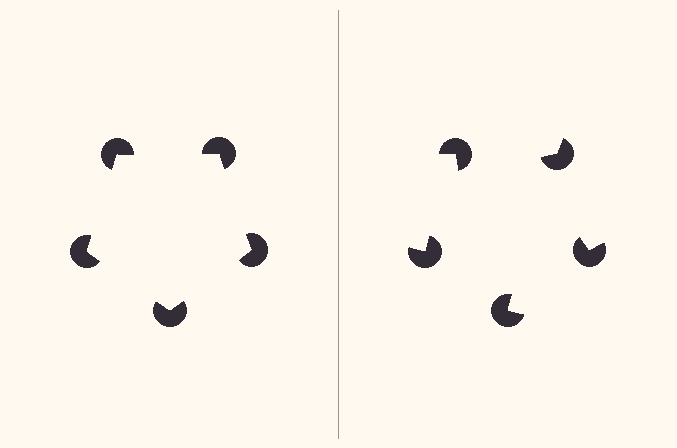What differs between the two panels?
The pac-man discs are positioned identically on both sides; only the wedge orientations differ. On the left they align to a pentagon; on the right they are misaligned.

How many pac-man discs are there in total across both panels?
10 — 5 on each side.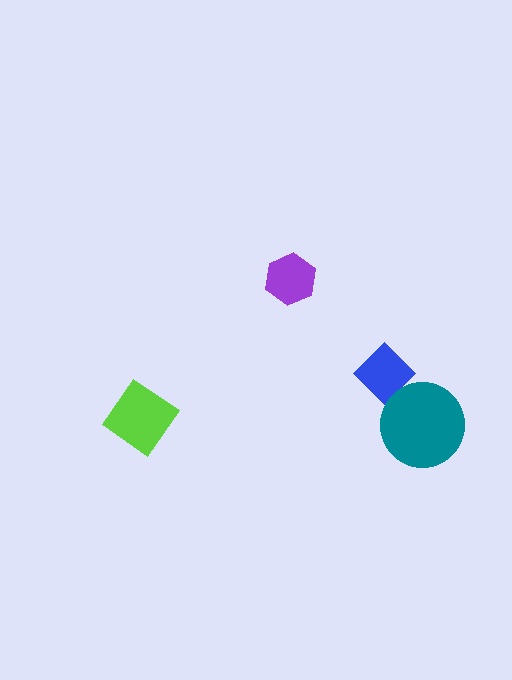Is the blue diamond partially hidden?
Yes, it is partially covered by another shape.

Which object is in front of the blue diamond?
The teal circle is in front of the blue diamond.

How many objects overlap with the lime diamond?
0 objects overlap with the lime diamond.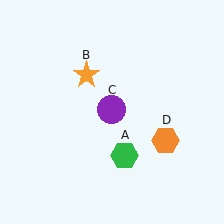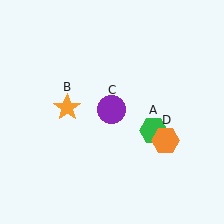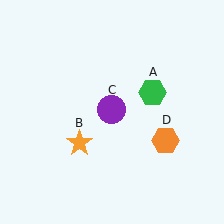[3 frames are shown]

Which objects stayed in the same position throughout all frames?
Purple circle (object C) and orange hexagon (object D) remained stationary.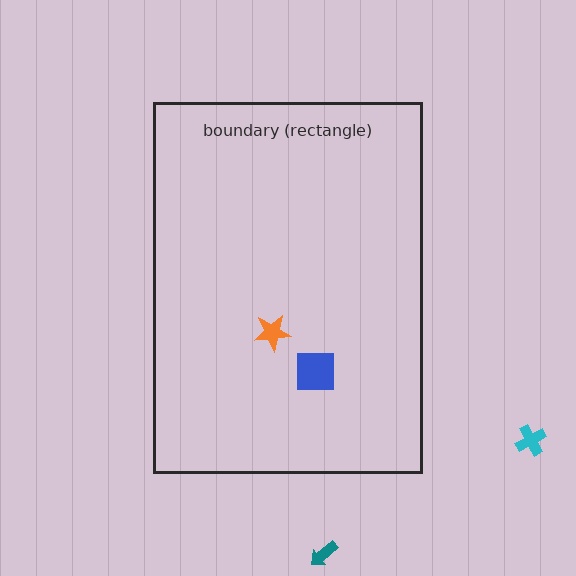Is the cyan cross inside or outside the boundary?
Outside.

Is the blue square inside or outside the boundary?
Inside.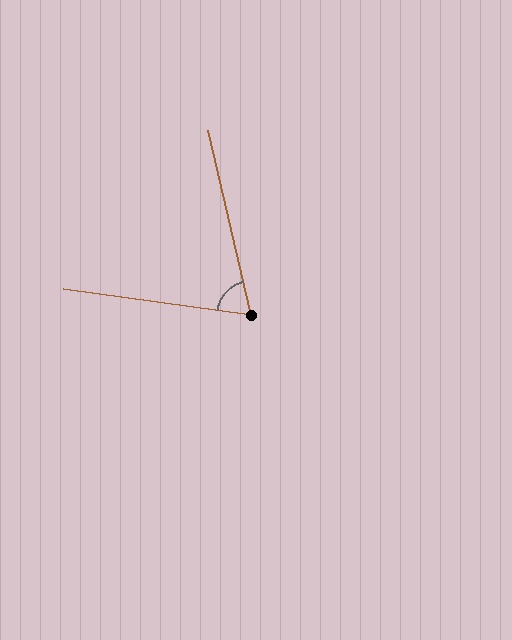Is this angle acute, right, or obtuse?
It is acute.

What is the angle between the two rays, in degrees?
Approximately 69 degrees.